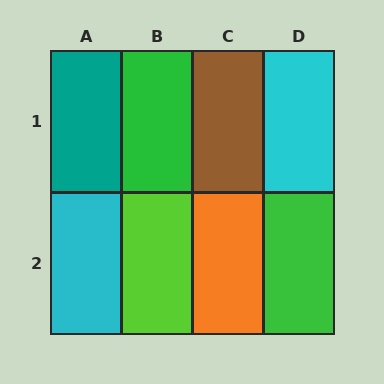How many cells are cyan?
2 cells are cyan.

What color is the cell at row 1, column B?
Green.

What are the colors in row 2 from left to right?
Cyan, lime, orange, green.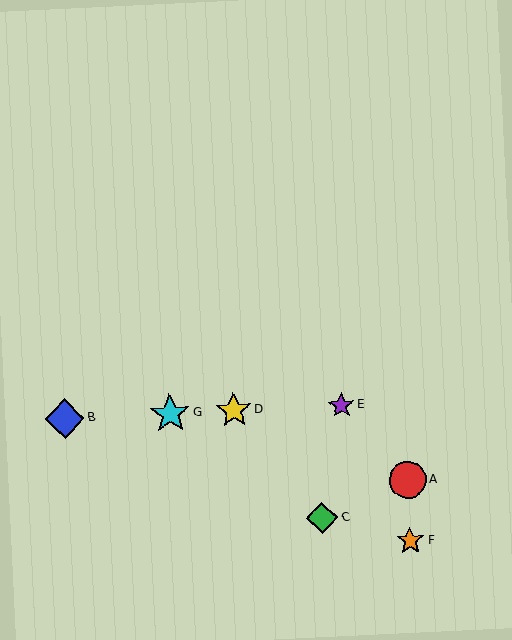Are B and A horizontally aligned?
No, B is at y≈419 and A is at y≈480.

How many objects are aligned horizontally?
4 objects (B, D, E, G) are aligned horizontally.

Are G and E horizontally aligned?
Yes, both are at y≈414.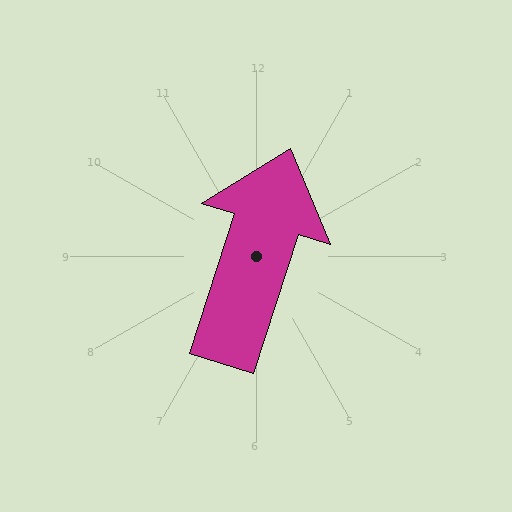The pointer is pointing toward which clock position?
Roughly 1 o'clock.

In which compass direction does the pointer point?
North.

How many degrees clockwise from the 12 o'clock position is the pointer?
Approximately 18 degrees.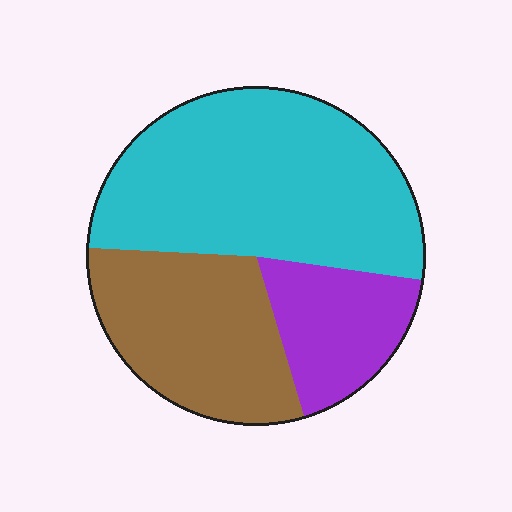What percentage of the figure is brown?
Brown takes up about one third (1/3) of the figure.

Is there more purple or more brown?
Brown.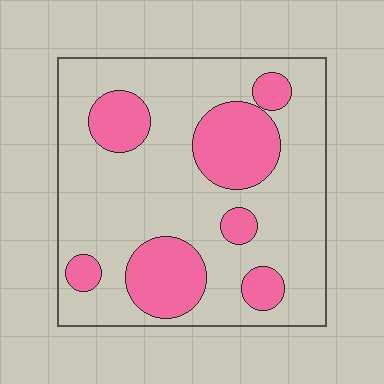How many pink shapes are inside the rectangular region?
7.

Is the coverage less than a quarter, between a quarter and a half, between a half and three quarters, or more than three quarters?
Between a quarter and a half.